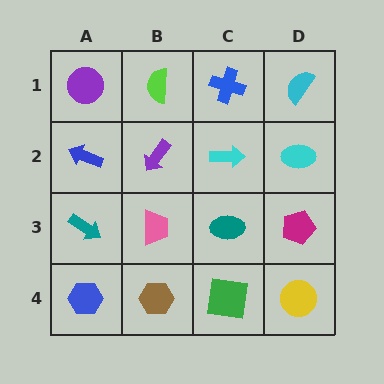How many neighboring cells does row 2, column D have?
3.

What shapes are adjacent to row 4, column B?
A pink trapezoid (row 3, column B), a blue hexagon (row 4, column A), a green square (row 4, column C).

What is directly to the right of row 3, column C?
A magenta pentagon.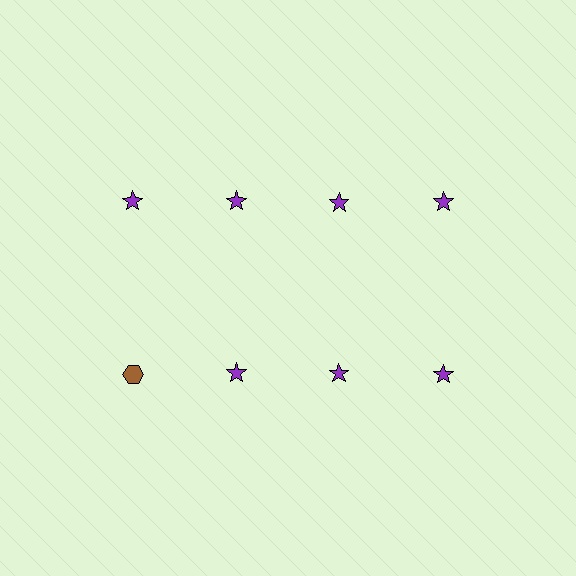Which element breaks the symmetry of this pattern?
The brown hexagon in the second row, leftmost column breaks the symmetry. All other shapes are purple stars.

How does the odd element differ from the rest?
It differs in both color (brown instead of purple) and shape (hexagon instead of star).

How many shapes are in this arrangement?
There are 8 shapes arranged in a grid pattern.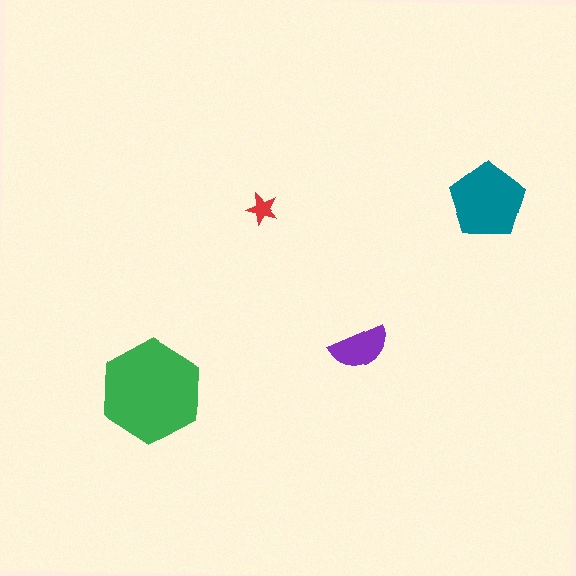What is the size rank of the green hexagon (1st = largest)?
1st.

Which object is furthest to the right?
The teal pentagon is rightmost.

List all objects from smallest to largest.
The red star, the purple semicircle, the teal pentagon, the green hexagon.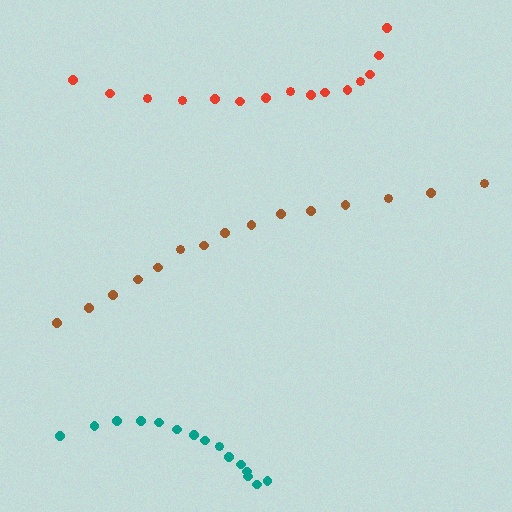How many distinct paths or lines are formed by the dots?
There are 3 distinct paths.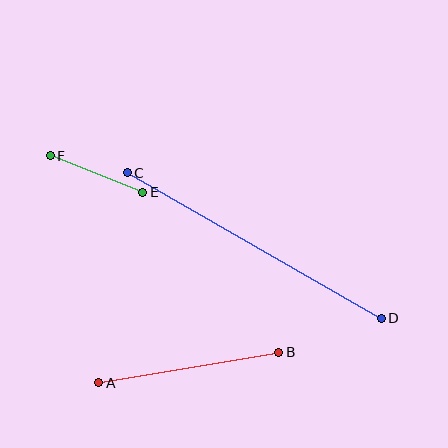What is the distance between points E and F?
The distance is approximately 100 pixels.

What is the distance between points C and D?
The distance is approximately 293 pixels.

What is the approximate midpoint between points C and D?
The midpoint is at approximately (254, 246) pixels.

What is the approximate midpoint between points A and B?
The midpoint is at approximately (189, 367) pixels.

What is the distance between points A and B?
The distance is approximately 183 pixels.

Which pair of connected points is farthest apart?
Points C and D are farthest apart.